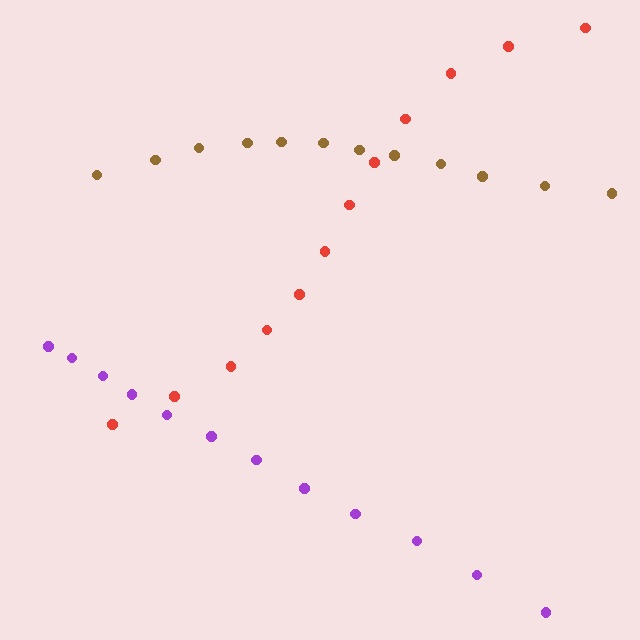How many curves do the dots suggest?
There are 3 distinct paths.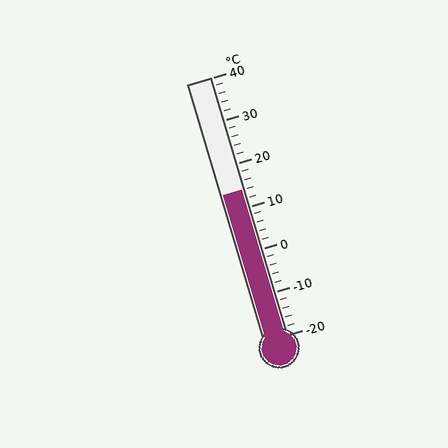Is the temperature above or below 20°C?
The temperature is below 20°C.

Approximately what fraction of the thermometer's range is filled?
The thermometer is filled to approximately 55% of its range.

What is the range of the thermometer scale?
The thermometer scale ranges from -20°C to 40°C.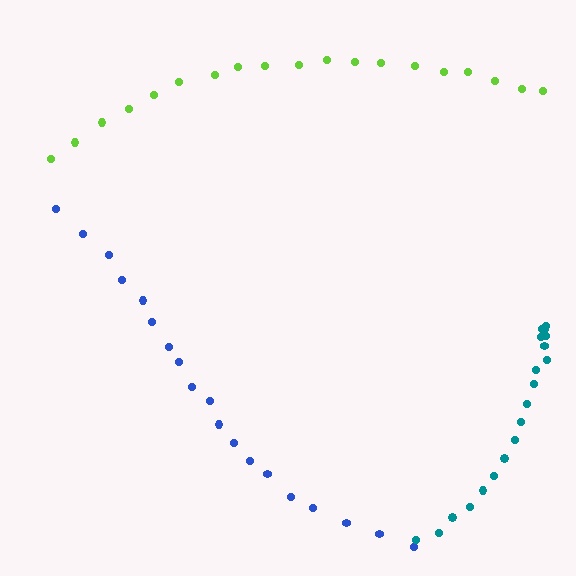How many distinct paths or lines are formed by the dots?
There are 3 distinct paths.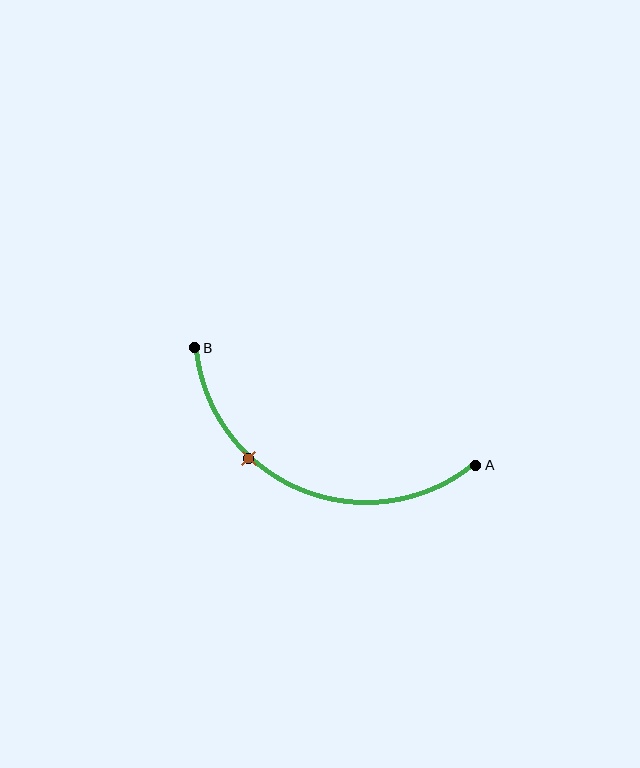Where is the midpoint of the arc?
The arc midpoint is the point on the curve farthest from the straight line joining A and B. It sits below that line.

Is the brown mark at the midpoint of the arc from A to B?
No. The brown mark lies on the arc but is closer to endpoint B. The arc midpoint would be at the point on the curve equidistant along the arc from both A and B.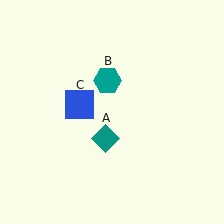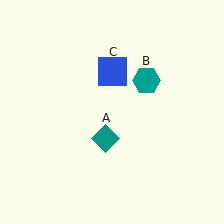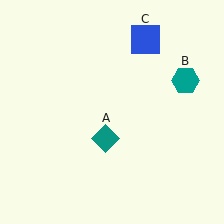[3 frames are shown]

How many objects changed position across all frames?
2 objects changed position: teal hexagon (object B), blue square (object C).